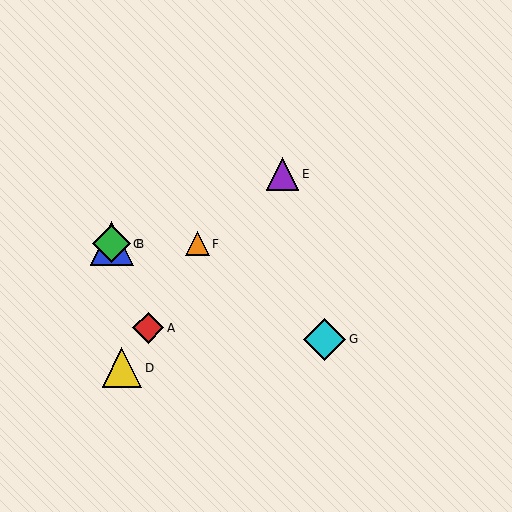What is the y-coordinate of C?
Object C is at y≈244.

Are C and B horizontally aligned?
Yes, both are at y≈244.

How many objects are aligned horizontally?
3 objects (B, C, F) are aligned horizontally.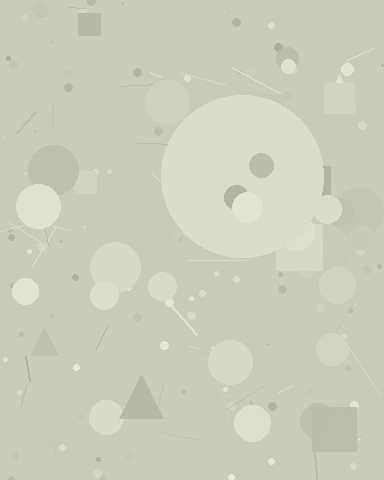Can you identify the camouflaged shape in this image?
The camouflaged shape is a circle.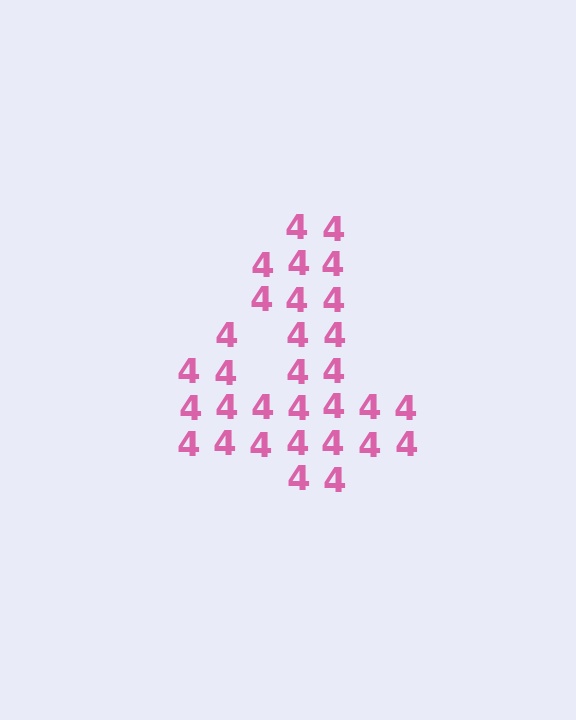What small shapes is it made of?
It is made of small digit 4's.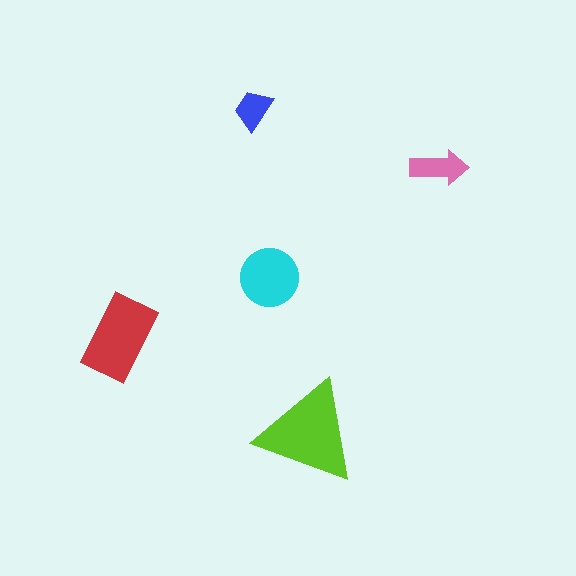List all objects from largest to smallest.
The lime triangle, the red rectangle, the cyan circle, the pink arrow, the blue trapezoid.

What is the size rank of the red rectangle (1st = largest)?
2nd.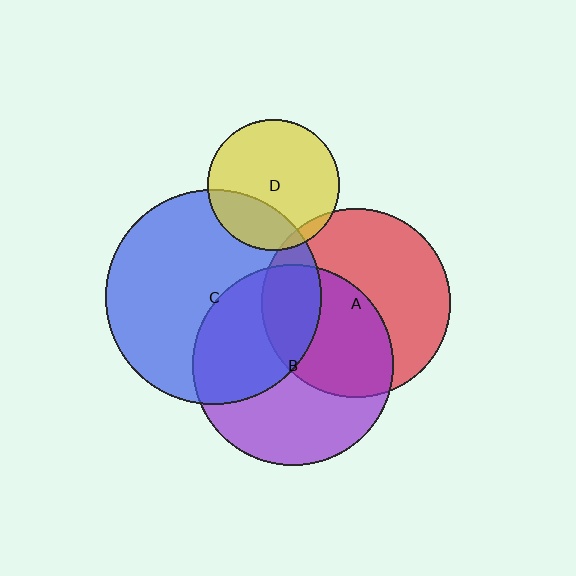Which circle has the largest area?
Circle C (blue).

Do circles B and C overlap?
Yes.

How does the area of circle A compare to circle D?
Approximately 2.1 times.